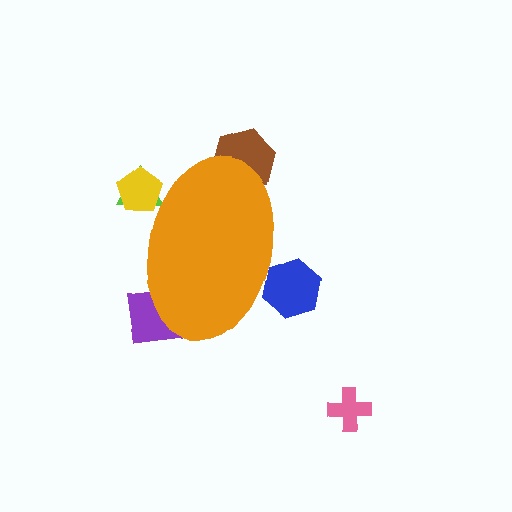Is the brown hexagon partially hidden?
Yes, the brown hexagon is partially hidden behind the orange ellipse.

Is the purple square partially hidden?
Yes, the purple square is partially hidden behind the orange ellipse.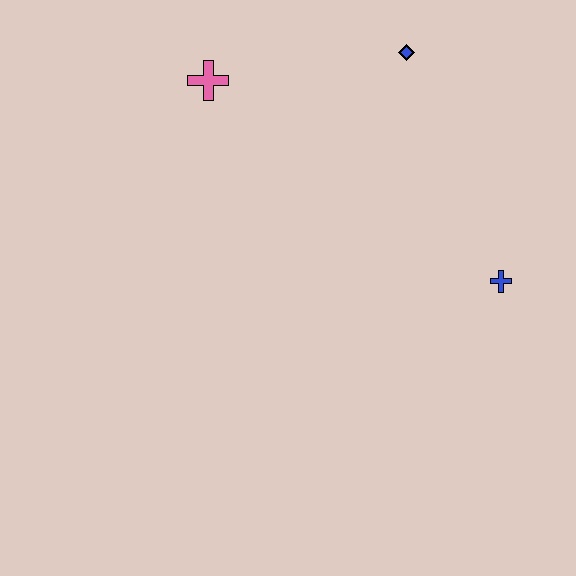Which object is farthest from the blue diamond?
The blue cross is farthest from the blue diamond.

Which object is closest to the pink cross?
The blue diamond is closest to the pink cross.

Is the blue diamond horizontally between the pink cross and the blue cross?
Yes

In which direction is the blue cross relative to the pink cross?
The blue cross is to the right of the pink cross.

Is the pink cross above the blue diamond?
No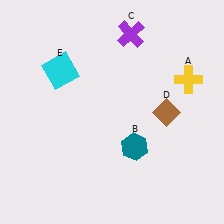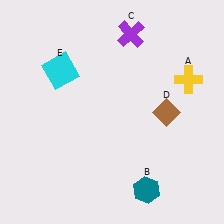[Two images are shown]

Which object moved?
The teal hexagon (B) moved down.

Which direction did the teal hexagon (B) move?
The teal hexagon (B) moved down.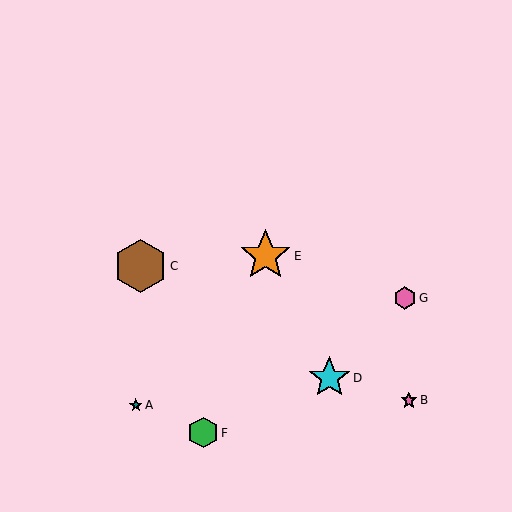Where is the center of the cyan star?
The center of the cyan star is at (329, 378).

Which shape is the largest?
The brown hexagon (labeled C) is the largest.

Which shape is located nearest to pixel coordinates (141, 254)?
The brown hexagon (labeled C) at (140, 266) is nearest to that location.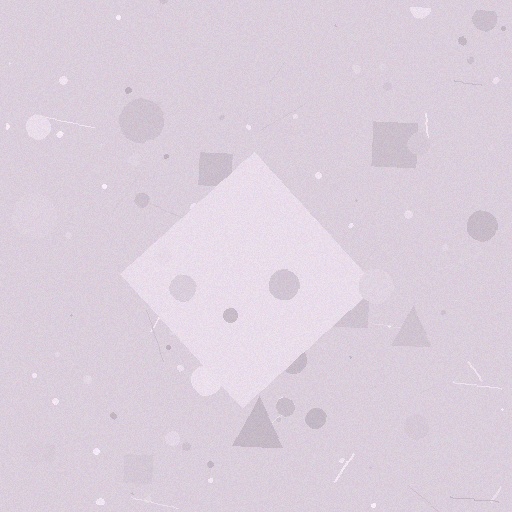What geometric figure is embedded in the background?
A diamond is embedded in the background.